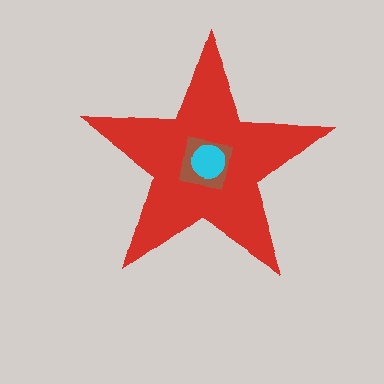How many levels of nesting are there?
3.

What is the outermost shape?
The red star.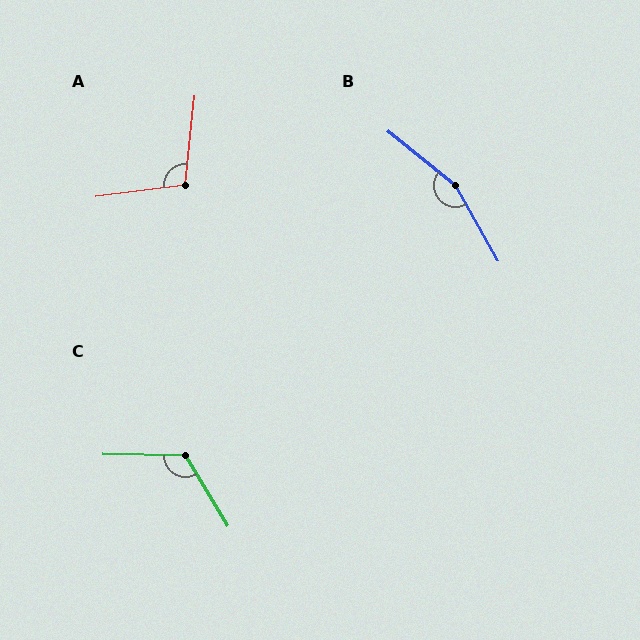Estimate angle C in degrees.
Approximately 122 degrees.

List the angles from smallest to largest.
A (104°), C (122°), B (158°).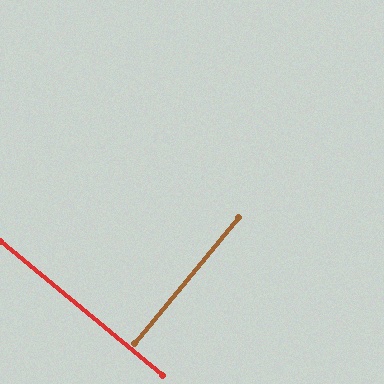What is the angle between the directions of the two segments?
Approximately 90 degrees.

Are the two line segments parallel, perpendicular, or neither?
Perpendicular — they meet at approximately 90°.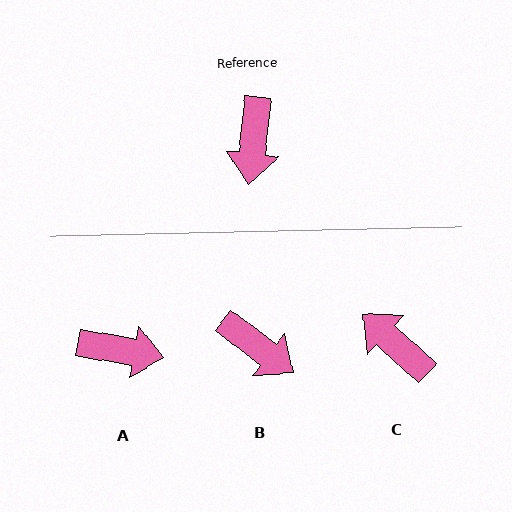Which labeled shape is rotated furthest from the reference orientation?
C, about 126 degrees away.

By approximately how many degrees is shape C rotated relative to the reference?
Approximately 126 degrees clockwise.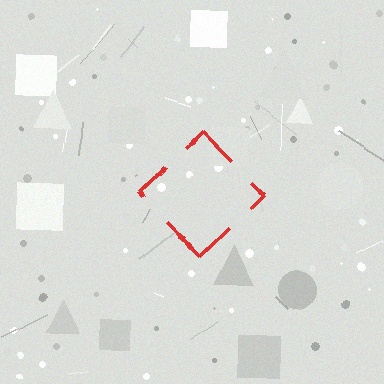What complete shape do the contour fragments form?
The contour fragments form a diamond.